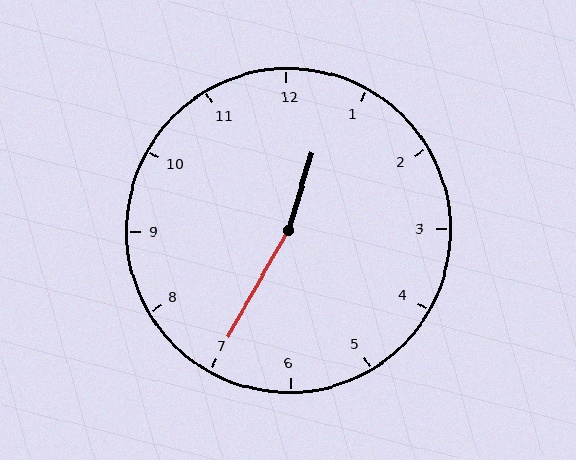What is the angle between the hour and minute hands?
Approximately 168 degrees.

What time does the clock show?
12:35.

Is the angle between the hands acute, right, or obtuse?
It is obtuse.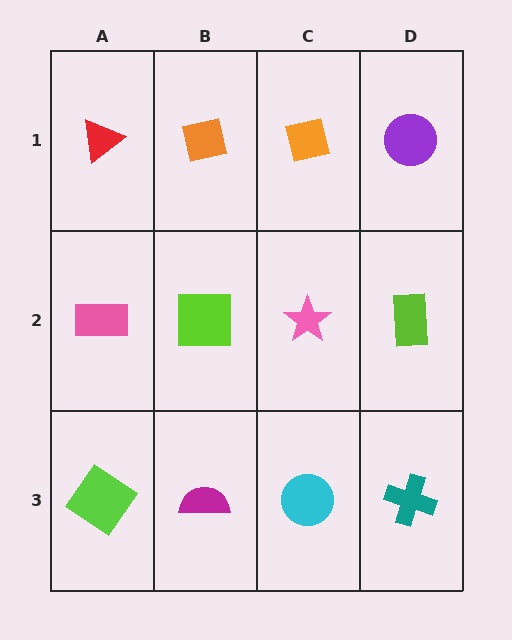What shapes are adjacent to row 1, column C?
A pink star (row 2, column C), an orange square (row 1, column B), a purple circle (row 1, column D).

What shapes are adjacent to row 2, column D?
A purple circle (row 1, column D), a teal cross (row 3, column D), a pink star (row 2, column C).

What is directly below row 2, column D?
A teal cross.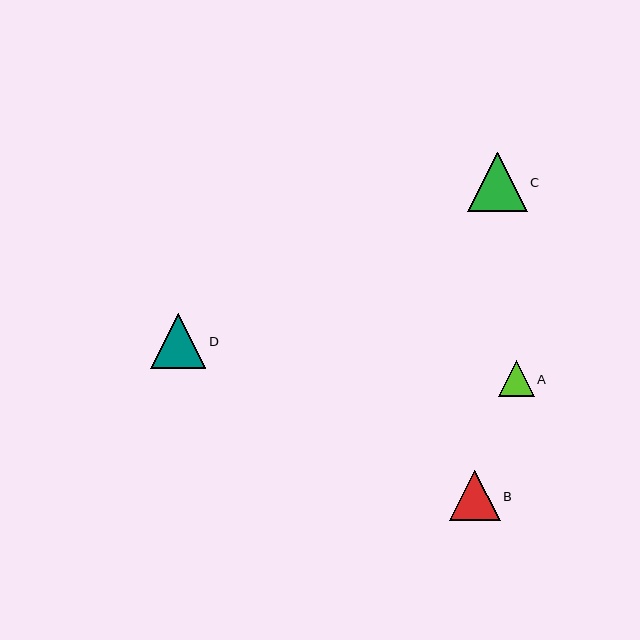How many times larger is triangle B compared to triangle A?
Triangle B is approximately 1.4 times the size of triangle A.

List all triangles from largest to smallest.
From largest to smallest: C, D, B, A.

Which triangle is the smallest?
Triangle A is the smallest with a size of approximately 36 pixels.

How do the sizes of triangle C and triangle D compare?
Triangle C and triangle D are approximately the same size.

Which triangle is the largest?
Triangle C is the largest with a size of approximately 60 pixels.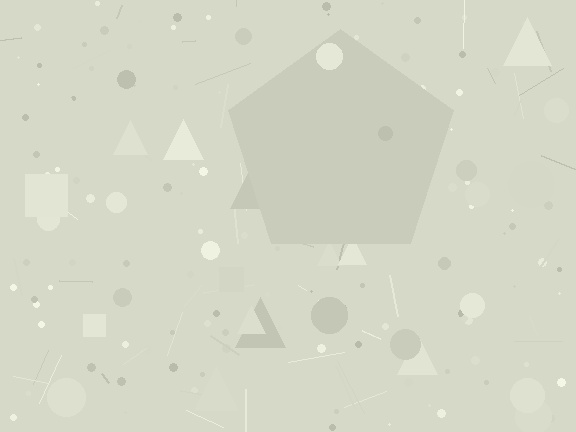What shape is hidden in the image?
A pentagon is hidden in the image.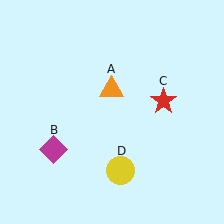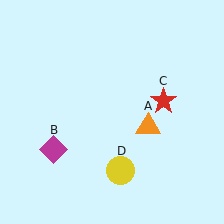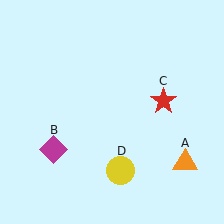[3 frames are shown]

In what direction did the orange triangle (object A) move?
The orange triangle (object A) moved down and to the right.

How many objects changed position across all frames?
1 object changed position: orange triangle (object A).